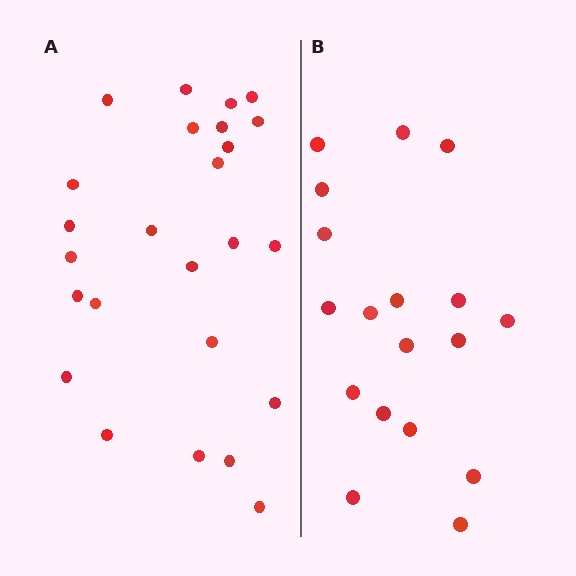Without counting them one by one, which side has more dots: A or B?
Region A (the left region) has more dots.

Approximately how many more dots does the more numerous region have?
Region A has roughly 8 or so more dots than region B.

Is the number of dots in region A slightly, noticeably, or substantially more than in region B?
Region A has noticeably more, but not dramatically so. The ratio is roughly 1.4 to 1.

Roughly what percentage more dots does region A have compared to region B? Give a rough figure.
About 40% more.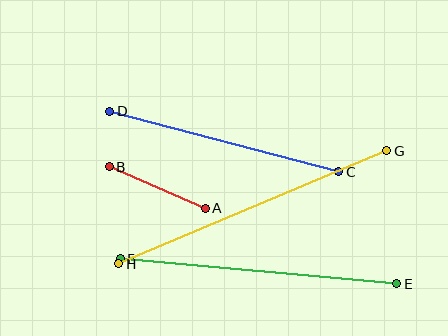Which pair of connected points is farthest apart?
Points G and H are farthest apart.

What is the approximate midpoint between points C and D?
The midpoint is at approximately (224, 142) pixels.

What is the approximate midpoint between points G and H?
The midpoint is at approximately (253, 207) pixels.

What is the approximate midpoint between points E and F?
The midpoint is at approximately (258, 271) pixels.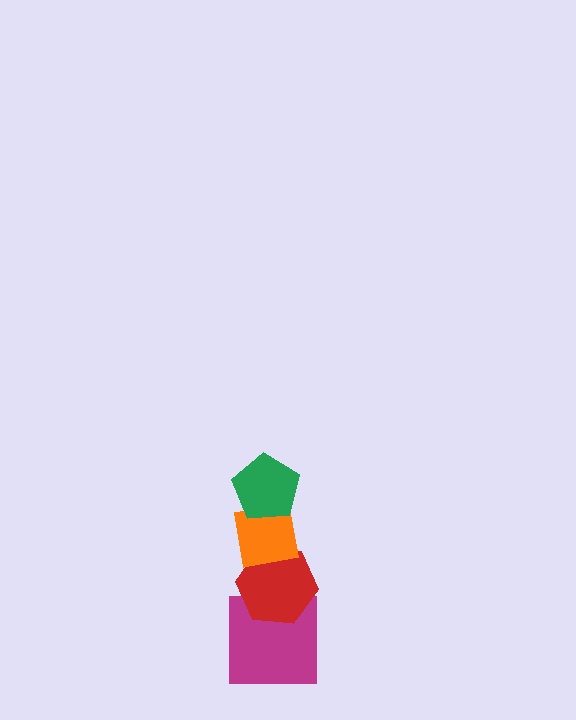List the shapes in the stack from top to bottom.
From top to bottom: the green pentagon, the orange square, the red hexagon, the magenta square.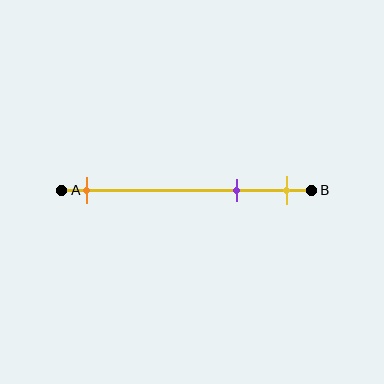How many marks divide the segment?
There are 3 marks dividing the segment.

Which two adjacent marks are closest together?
The purple and yellow marks are the closest adjacent pair.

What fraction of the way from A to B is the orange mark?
The orange mark is approximately 10% (0.1) of the way from A to B.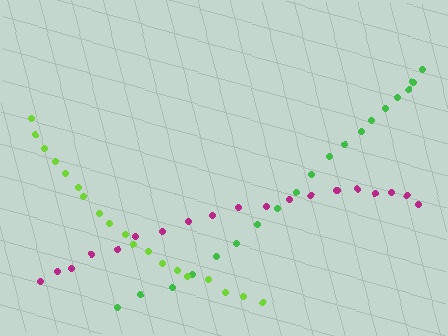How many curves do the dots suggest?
There are 3 distinct paths.